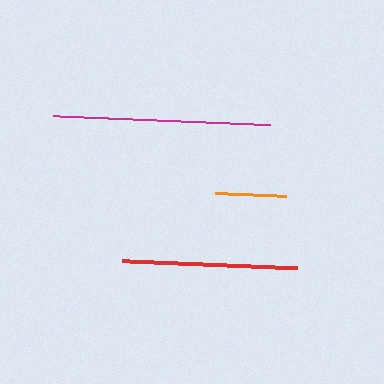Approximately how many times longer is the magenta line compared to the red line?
The magenta line is approximately 1.2 times the length of the red line.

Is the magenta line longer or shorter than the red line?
The magenta line is longer than the red line.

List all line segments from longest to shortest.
From longest to shortest: magenta, red, orange.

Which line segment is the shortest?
The orange line is the shortest at approximately 71 pixels.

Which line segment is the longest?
The magenta line is the longest at approximately 217 pixels.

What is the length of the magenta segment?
The magenta segment is approximately 217 pixels long.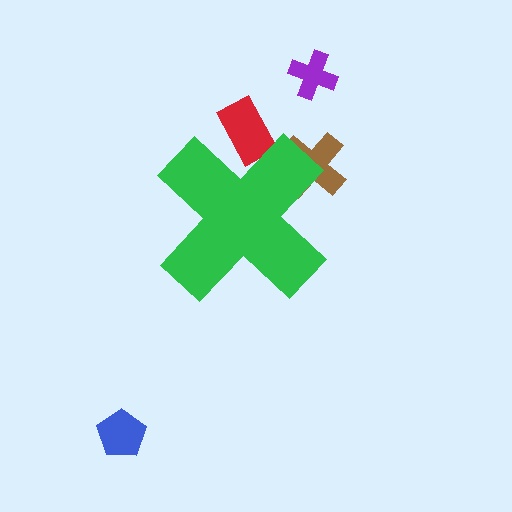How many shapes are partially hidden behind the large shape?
2 shapes are partially hidden.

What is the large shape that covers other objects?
A green cross.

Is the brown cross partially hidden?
Yes, the brown cross is partially hidden behind the green cross.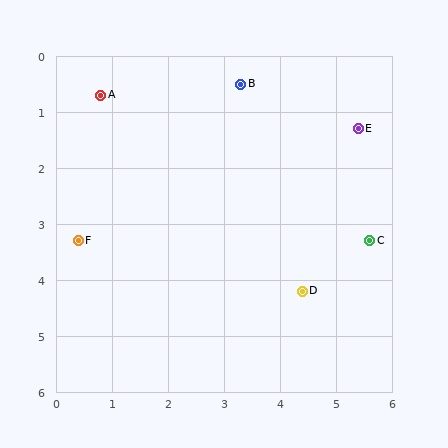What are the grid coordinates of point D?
Point D is at approximately (4.4, 4.2).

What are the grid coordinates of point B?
Point B is at approximately (3.3, 0.5).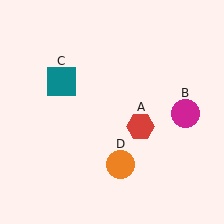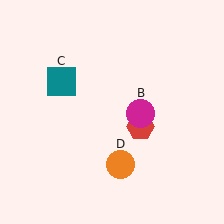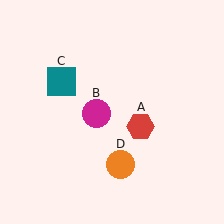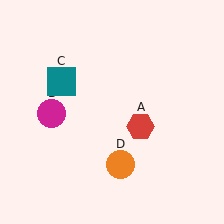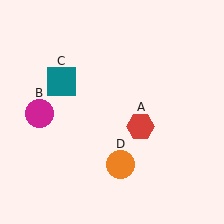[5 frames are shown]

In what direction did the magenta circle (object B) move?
The magenta circle (object B) moved left.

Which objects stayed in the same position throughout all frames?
Red hexagon (object A) and teal square (object C) and orange circle (object D) remained stationary.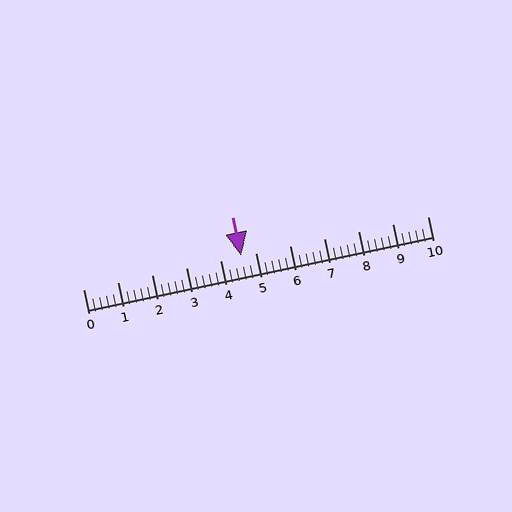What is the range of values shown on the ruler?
The ruler shows values from 0 to 10.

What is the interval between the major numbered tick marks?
The major tick marks are spaced 1 units apart.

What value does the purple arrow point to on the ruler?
The purple arrow points to approximately 4.6.